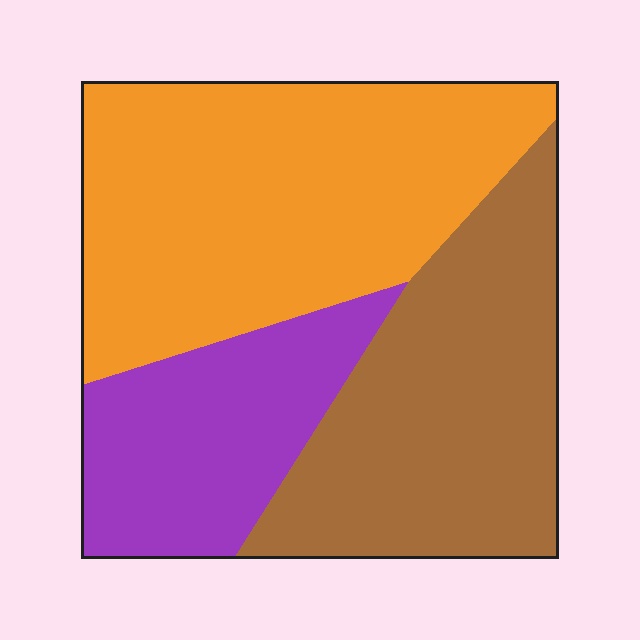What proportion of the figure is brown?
Brown covers around 35% of the figure.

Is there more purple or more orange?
Orange.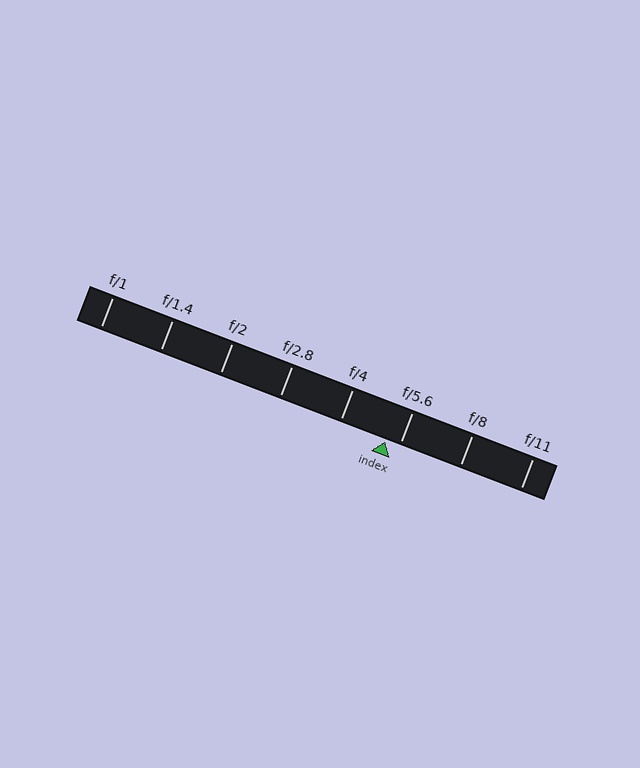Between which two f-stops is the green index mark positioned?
The index mark is between f/4 and f/5.6.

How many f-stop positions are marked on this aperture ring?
There are 8 f-stop positions marked.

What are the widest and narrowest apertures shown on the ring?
The widest aperture shown is f/1 and the narrowest is f/11.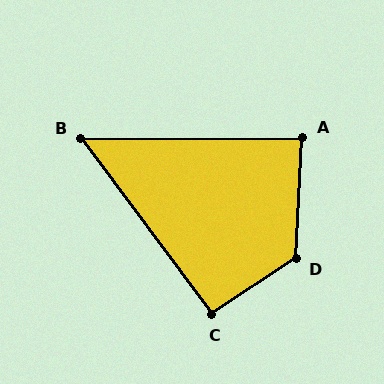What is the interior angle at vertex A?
Approximately 87 degrees (approximately right).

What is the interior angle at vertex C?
Approximately 93 degrees (approximately right).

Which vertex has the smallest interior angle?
B, at approximately 54 degrees.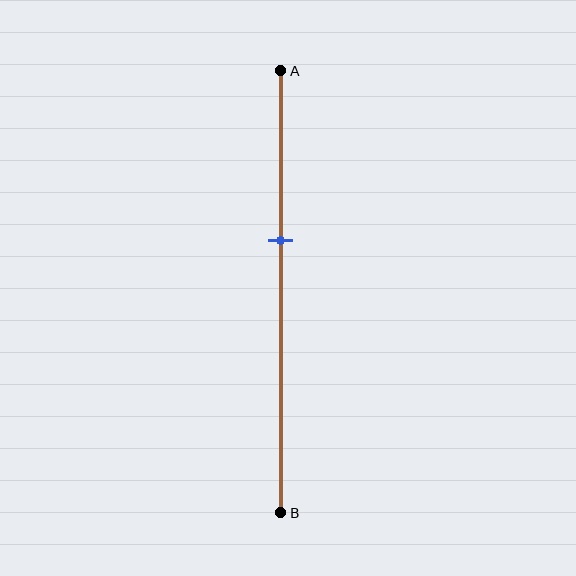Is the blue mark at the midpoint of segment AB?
No, the mark is at about 40% from A, not at the 50% midpoint.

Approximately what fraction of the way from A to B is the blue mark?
The blue mark is approximately 40% of the way from A to B.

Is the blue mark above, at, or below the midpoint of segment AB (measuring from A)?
The blue mark is above the midpoint of segment AB.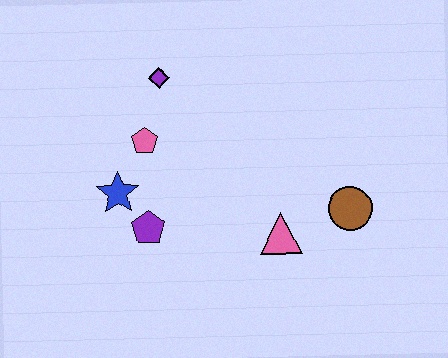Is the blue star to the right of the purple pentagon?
No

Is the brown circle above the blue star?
No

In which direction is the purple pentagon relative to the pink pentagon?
The purple pentagon is below the pink pentagon.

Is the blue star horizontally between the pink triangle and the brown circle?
No